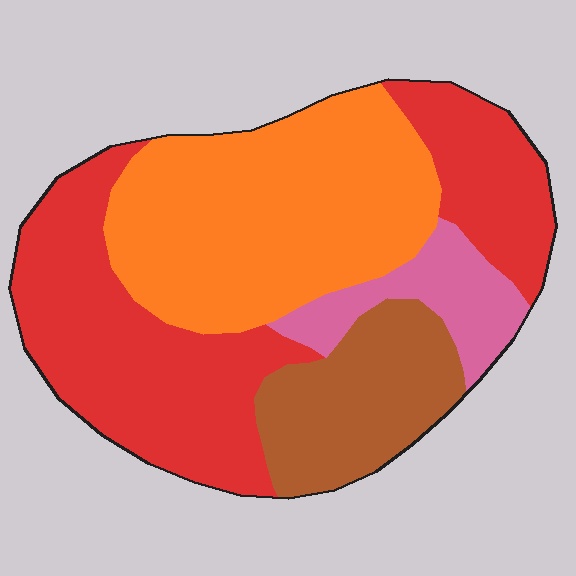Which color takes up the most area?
Red, at roughly 40%.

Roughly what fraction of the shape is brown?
Brown takes up about one sixth (1/6) of the shape.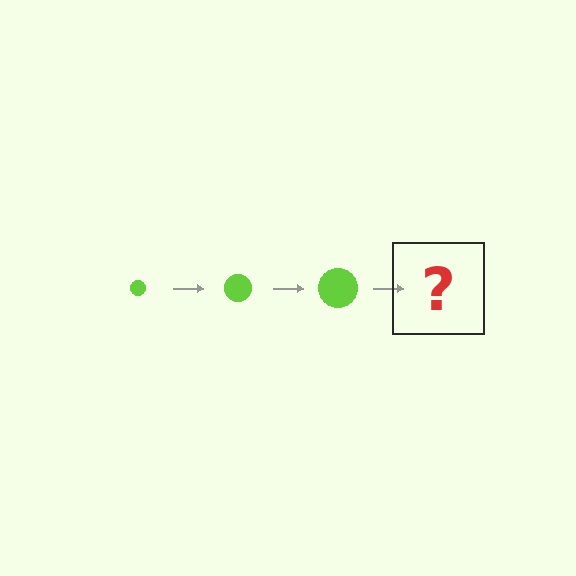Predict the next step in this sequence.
The next step is a lime circle, larger than the previous one.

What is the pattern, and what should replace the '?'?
The pattern is that the circle gets progressively larger each step. The '?' should be a lime circle, larger than the previous one.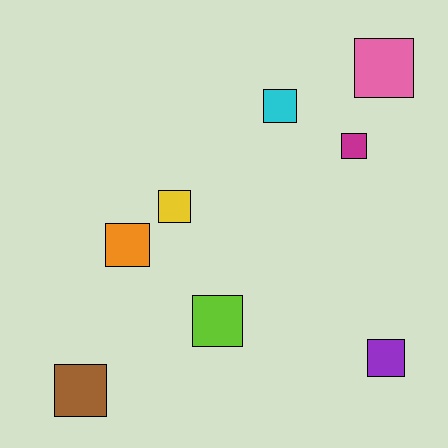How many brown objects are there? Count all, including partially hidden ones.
There is 1 brown object.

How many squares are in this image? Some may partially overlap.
There are 8 squares.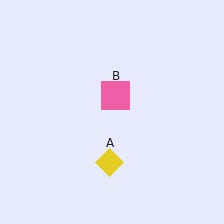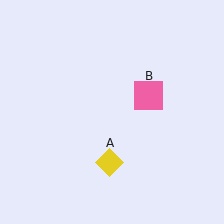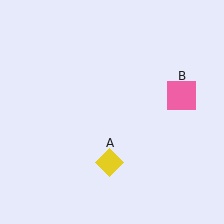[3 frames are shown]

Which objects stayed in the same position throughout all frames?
Yellow diamond (object A) remained stationary.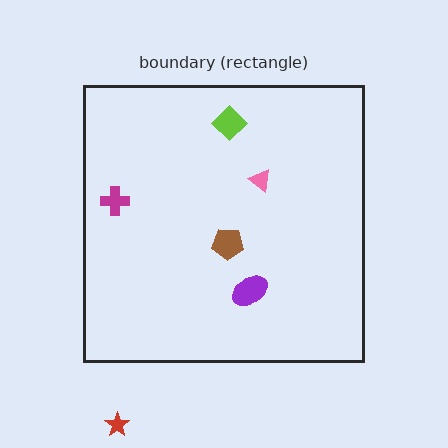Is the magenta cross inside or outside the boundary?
Inside.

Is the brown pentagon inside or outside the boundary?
Inside.